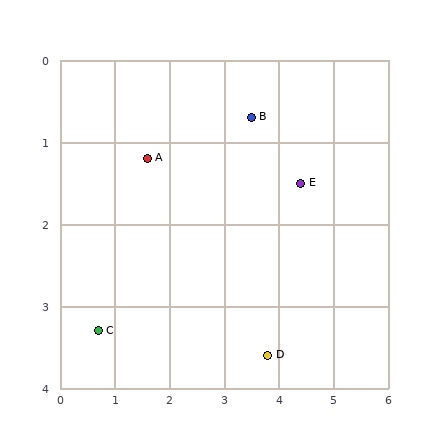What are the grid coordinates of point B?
Point B is at approximately (3.5, 0.7).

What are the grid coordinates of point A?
Point A is at approximately (1.6, 1.2).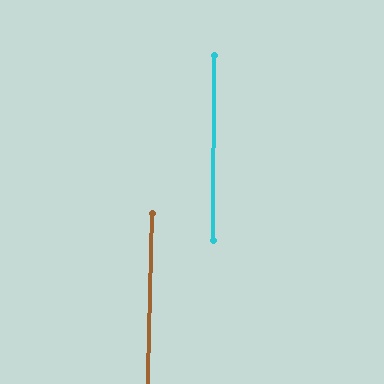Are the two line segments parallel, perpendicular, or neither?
Parallel — their directions differ by only 1.4°.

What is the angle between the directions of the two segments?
Approximately 1 degree.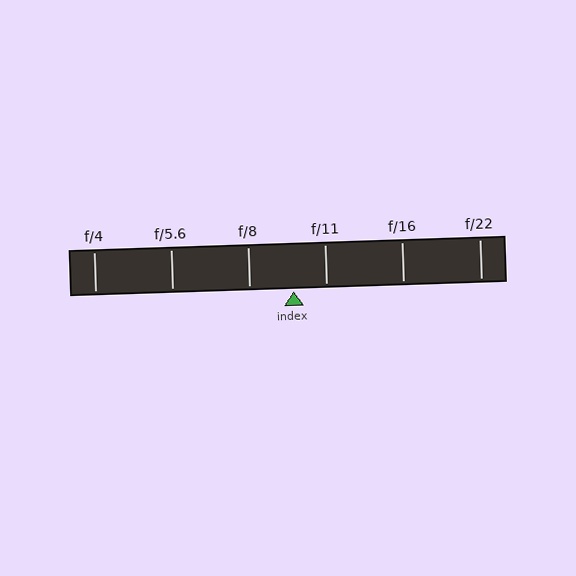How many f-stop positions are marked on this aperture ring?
There are 6 f-stop positions marked.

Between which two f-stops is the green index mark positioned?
The index mark is between f/8 and f/11.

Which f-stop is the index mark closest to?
The index mark is closest to f/11.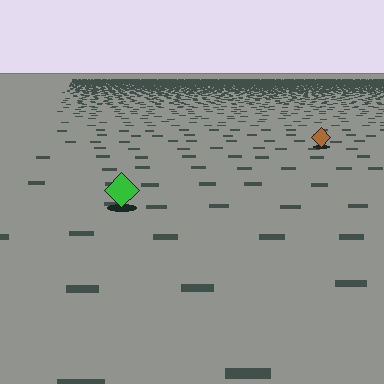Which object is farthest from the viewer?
The brown diamond is farthest from the viewer. It appears smaller and the ground texture around it is denser.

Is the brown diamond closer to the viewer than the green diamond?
No. The green diamond is closer — you can tell from the texture gradient: the ground texture is coarser near it.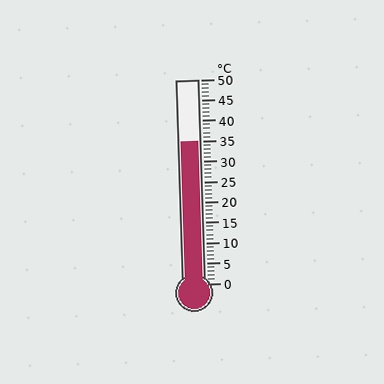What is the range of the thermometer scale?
The thermometer scale ranges from 0°C to 50°C.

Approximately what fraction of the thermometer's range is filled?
The thermometer is filled to approximately 70% of its range.